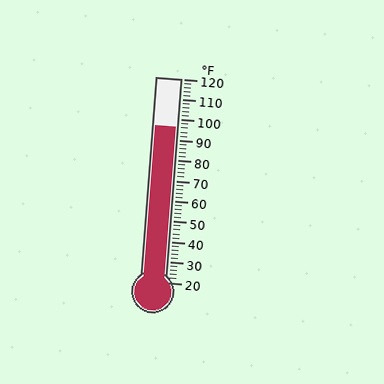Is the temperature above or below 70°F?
The temperature is above 70°F.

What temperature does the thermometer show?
The thermometer shows approximately 96°F.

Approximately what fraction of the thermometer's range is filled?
The thermometer is filled to approximately 75% of its range.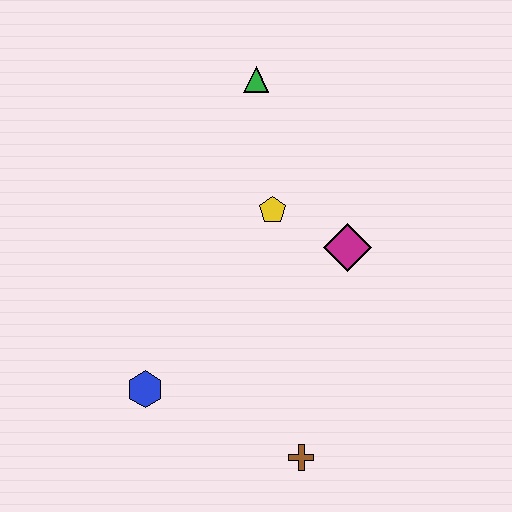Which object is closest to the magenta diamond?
The yellow pentagon is closest to the magenta diamond.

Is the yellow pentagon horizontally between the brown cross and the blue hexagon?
Yes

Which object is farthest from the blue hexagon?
The green triangle is farthest from the blue hexagon.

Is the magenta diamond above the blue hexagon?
Yes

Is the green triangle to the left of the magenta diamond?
Yes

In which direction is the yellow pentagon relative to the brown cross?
The yellow pentagon is above the brown cross.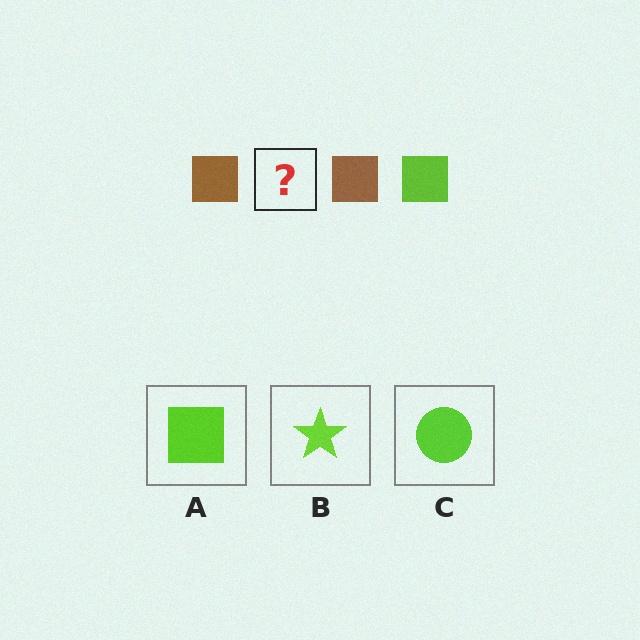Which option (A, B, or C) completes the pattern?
A.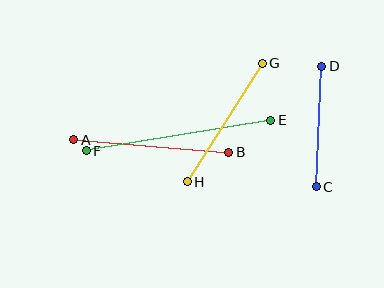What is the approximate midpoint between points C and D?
The midpoint is at approximately (319, 126) pixels.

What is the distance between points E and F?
The distance is approximately 187 pixels.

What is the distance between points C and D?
The distance is approximately 120 pixels.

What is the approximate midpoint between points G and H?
The midpoint is at approximately (225, 123) pixels.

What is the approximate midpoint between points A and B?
The midpoint is at approximately (151, 146) pixels.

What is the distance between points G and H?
The distance is approximately 140 pixels.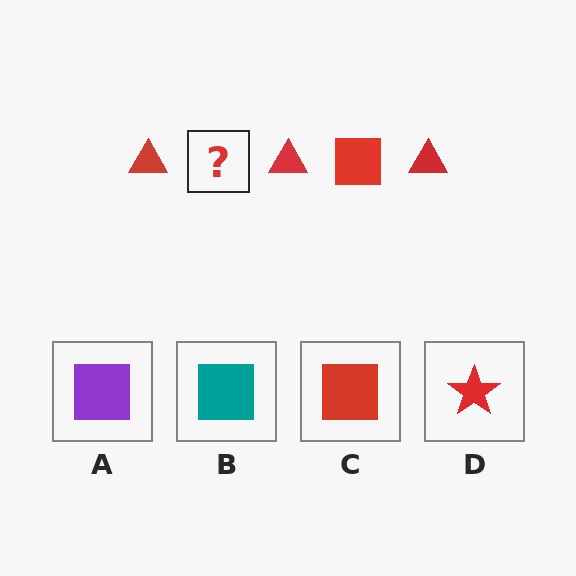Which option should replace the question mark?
Option C.